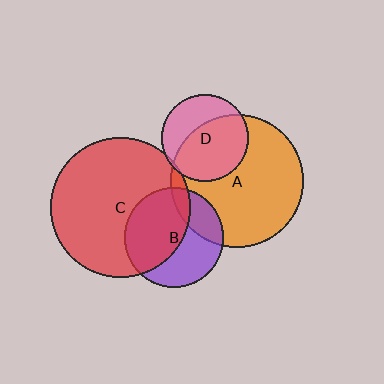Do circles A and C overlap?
Yes.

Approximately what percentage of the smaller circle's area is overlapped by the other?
Approximately 5%.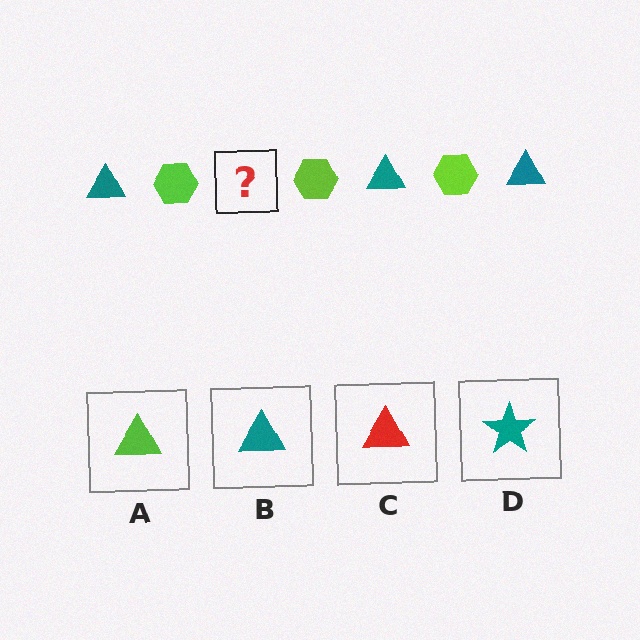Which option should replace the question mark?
Option B.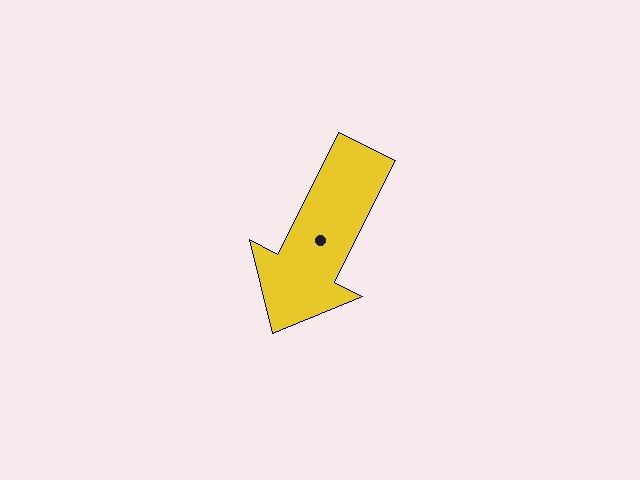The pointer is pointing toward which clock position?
Roughly 7 o'clock.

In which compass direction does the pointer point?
Southwest.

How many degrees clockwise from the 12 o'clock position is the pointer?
Approximately 207 degrees.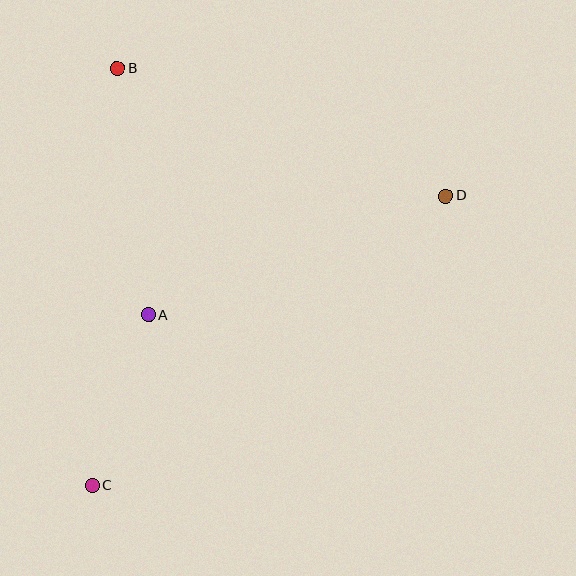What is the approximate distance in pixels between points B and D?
The distance between B and D is approximately 352 pixels.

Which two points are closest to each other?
Points A and C are closest to each other.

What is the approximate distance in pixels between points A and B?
The distance between A and B is approximately 248 pixels.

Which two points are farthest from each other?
Points C and D are farthest from each other.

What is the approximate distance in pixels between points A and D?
The distance between A and D is approximately 320 pixels.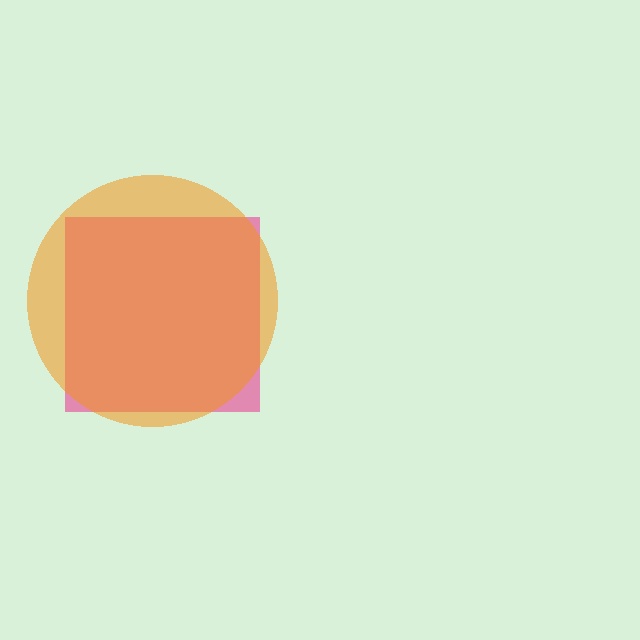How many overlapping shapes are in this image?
There are 2 overlapping shapes in the image.